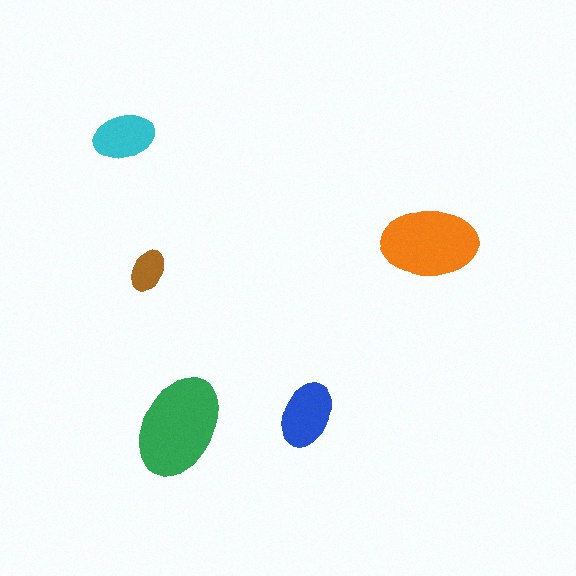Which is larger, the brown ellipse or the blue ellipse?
The blue one.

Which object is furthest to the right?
The orange ellipse is rightmost.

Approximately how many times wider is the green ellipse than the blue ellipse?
About 1.5 times wider.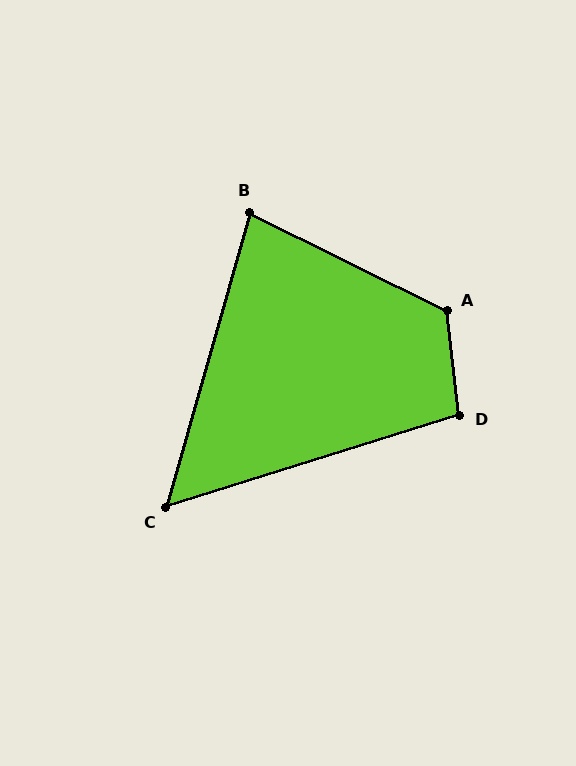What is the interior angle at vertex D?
Approximately 100 degrees (obtuse).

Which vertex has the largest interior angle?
A, at approximately 123 degrees.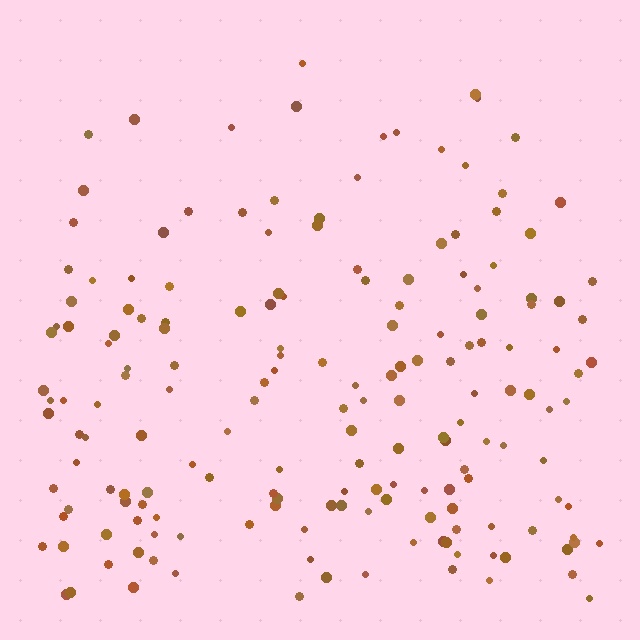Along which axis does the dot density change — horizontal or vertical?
Vertical.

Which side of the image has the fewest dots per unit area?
The top.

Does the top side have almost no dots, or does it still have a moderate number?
Still a moderate number, just noticeably fewer than the bottom.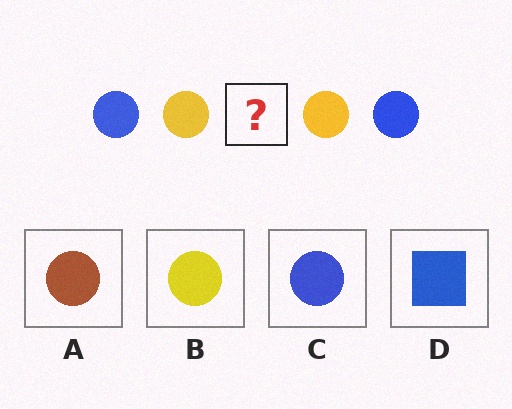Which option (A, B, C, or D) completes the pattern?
C.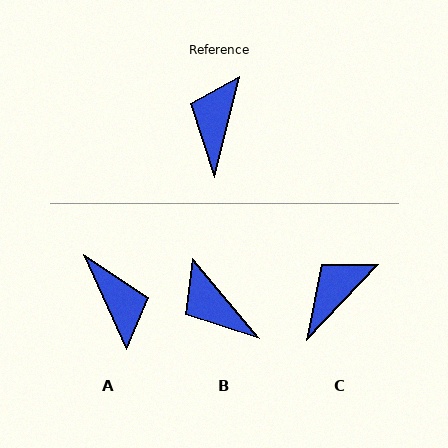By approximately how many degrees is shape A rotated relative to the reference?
Approximately 141 degrees clockwise.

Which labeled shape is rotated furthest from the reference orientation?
A, about 141 degrees away.